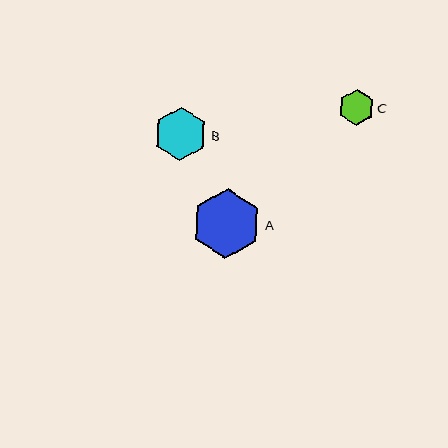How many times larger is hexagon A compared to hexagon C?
Hexagon A is approximately 1.9 times the size of hexagon C.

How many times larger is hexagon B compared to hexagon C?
Hexagon B is approximately 1.5 times the size of hexagon C.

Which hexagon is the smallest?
Hexagon C is the smallest with a size of approximately 36 pixels.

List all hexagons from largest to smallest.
From largest to smallest: A, B, C.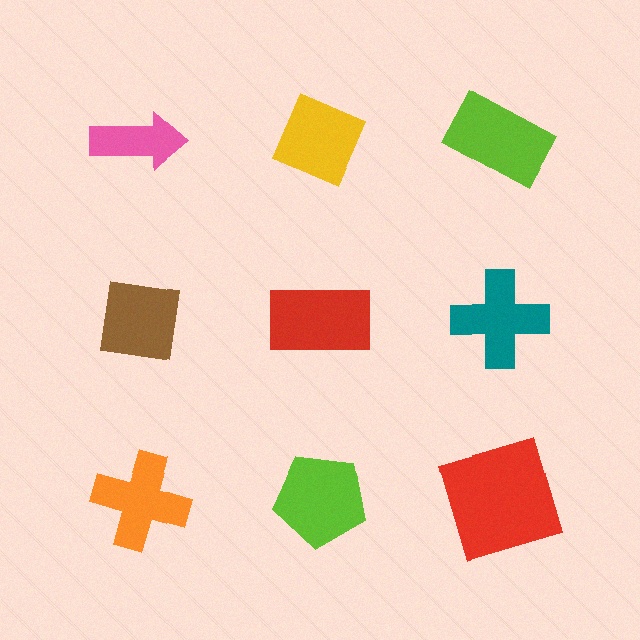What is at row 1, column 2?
A yellow diamond.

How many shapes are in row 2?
3 shapes.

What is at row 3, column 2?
A lime pentagon.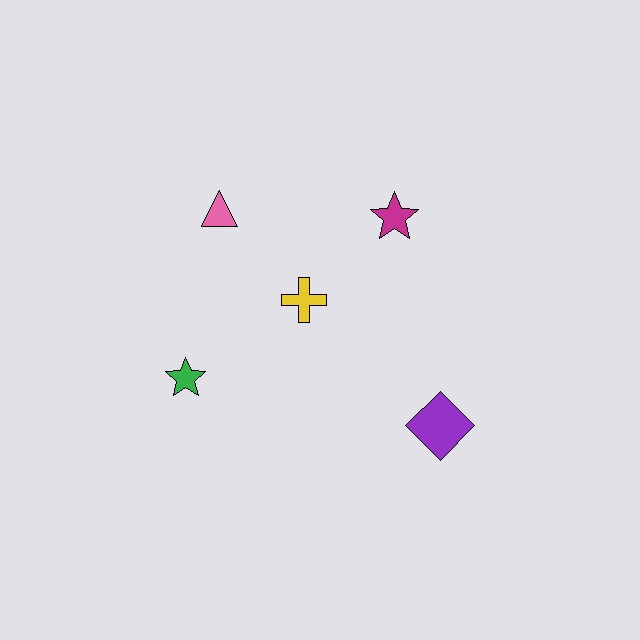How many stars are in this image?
There are 2 stars.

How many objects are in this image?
There are 5 objects.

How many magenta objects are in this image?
There is 1 magenta object.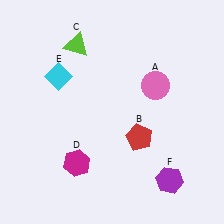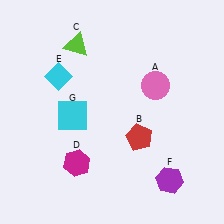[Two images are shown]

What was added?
A cyan square (G) was added in Image 2.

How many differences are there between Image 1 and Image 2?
There is 1 difference between the two images.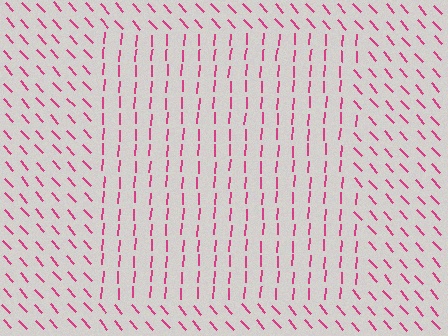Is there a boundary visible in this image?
Yes, there is a texture boundary formed by a change in line orientation.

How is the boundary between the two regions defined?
The boundary is defined purely by a change in line orientation (approximately 45 degrees difference). All lines are the same color and thickness.